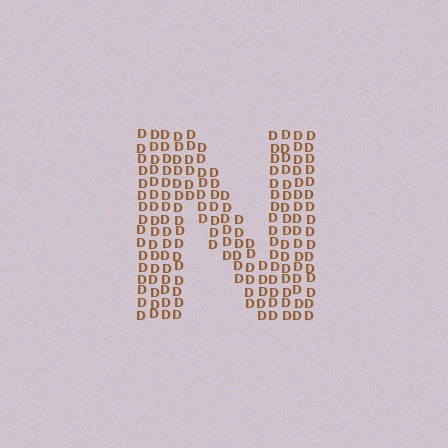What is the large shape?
The large shape is the letter N.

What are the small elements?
The small elements are letter D's.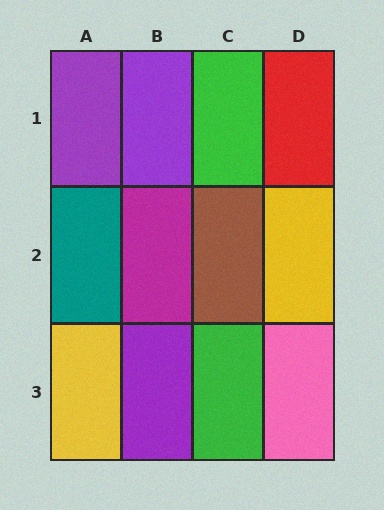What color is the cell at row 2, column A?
Teal.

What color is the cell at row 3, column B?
Purple.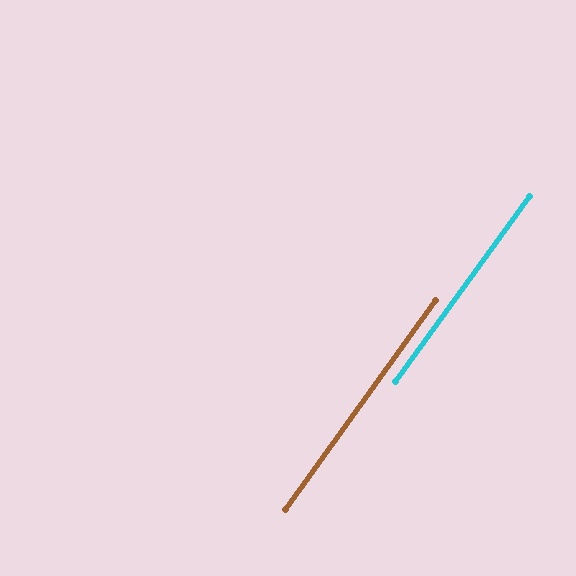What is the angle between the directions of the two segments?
Approximately 0 degrees.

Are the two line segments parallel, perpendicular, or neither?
Parallel — their directions differ by only 0.2°.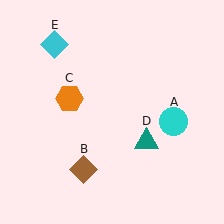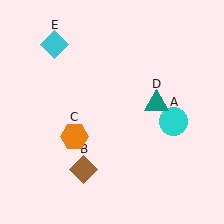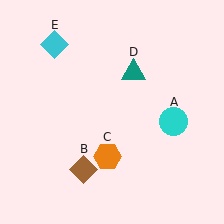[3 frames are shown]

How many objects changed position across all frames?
2 objects changed position: orange hexagon (object C), teal triangle (object D).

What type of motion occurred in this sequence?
The orange hexagon (object C), teal triangle (object D) rotated counterclockwise around the center of the scene.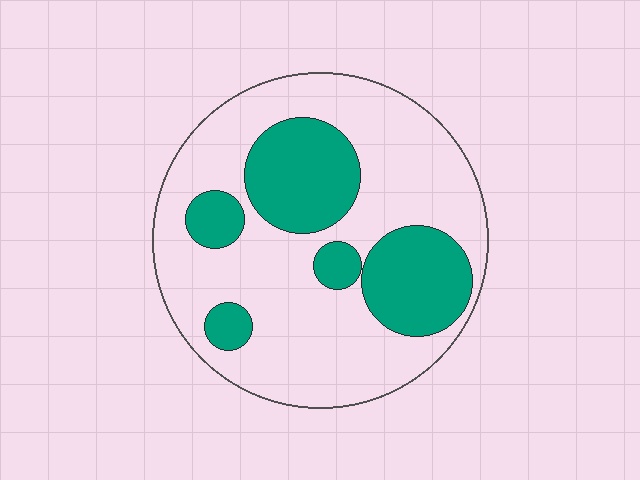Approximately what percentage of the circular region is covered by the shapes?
Approximately 30%.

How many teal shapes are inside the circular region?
5.